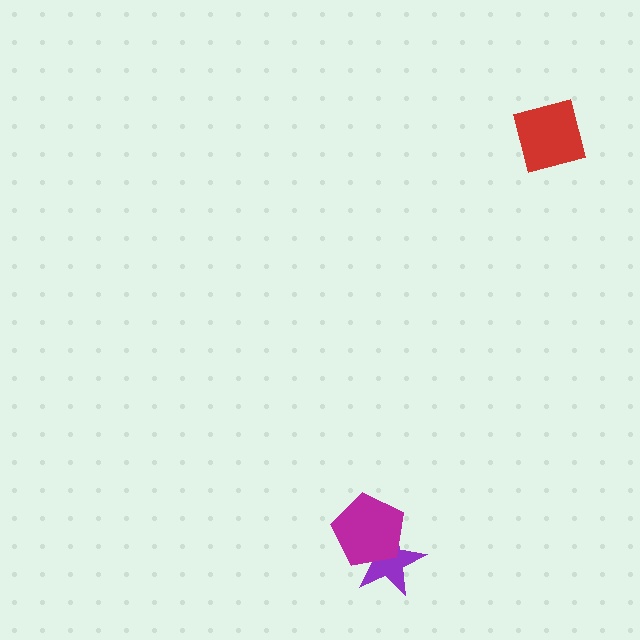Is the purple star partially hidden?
Yes, it is partially covered by another shape.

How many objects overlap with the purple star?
1 object overlaps with the purple star.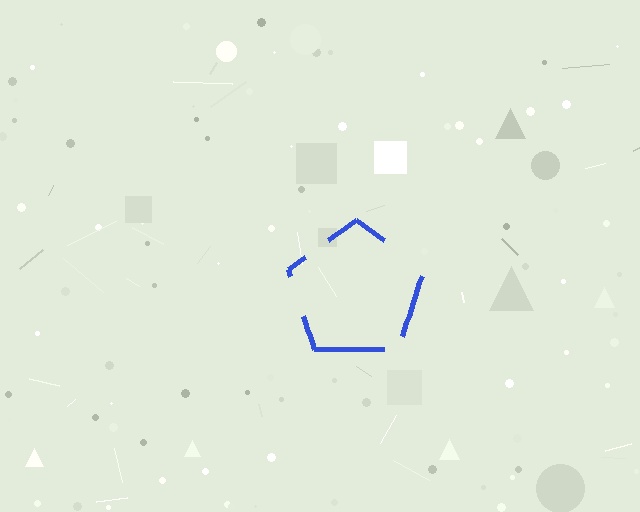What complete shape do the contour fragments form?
The contour fragments form a pentagon.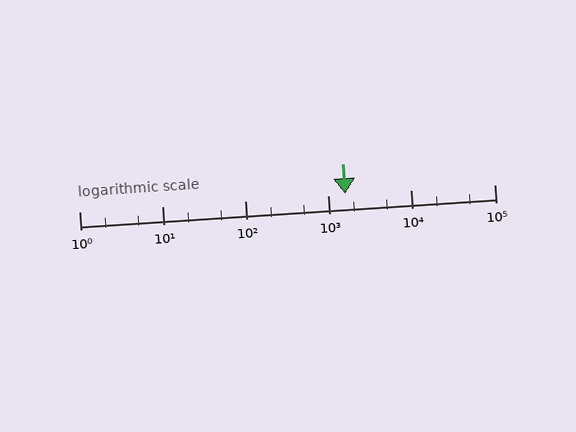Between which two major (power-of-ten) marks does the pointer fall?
The pointer is between 1000 and 10000.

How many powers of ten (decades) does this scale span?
The scale spans 5 decades, from 1 to 100000.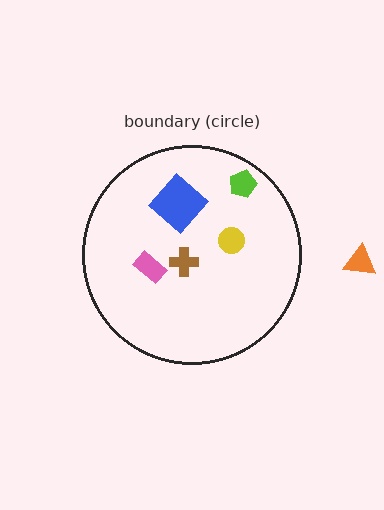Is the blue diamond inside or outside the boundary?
Inside.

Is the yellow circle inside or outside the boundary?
Inside.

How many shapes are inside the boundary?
5 inside, 1 outside.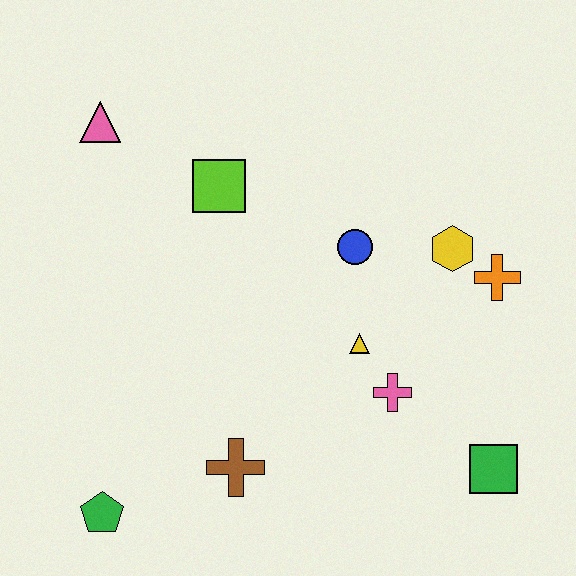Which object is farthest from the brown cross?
The pink triangle is farthest from the brown cross.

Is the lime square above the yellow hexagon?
Yes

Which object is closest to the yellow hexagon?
The orange cross is closest to the yellow hexagon.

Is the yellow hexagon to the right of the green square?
No